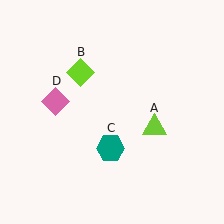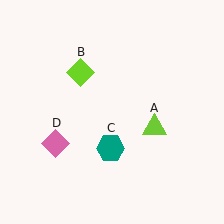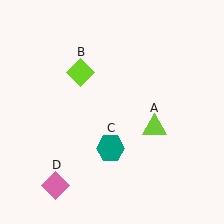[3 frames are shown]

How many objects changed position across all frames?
1 object changed position: pink diamond (object D).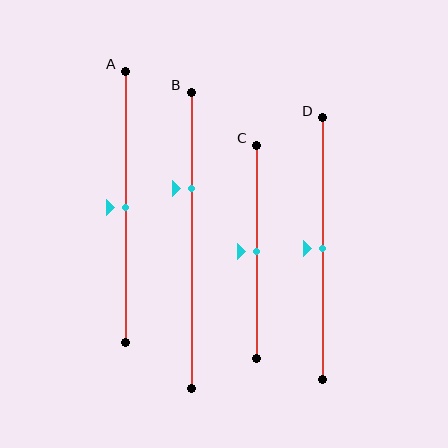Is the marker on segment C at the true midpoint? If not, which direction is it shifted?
Yes, the marker on segment C is at the true midpoint.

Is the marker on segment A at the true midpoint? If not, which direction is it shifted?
Yes, the marker on segment A is at the true midpoint.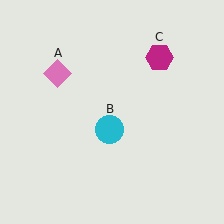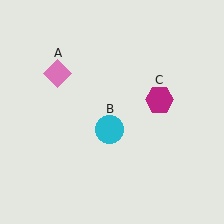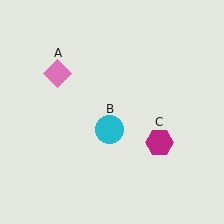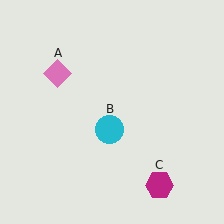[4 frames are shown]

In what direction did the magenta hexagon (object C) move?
The magenta hexagon (object C) moved down.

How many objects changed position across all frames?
1 object changed position: magenta hexagon (object C).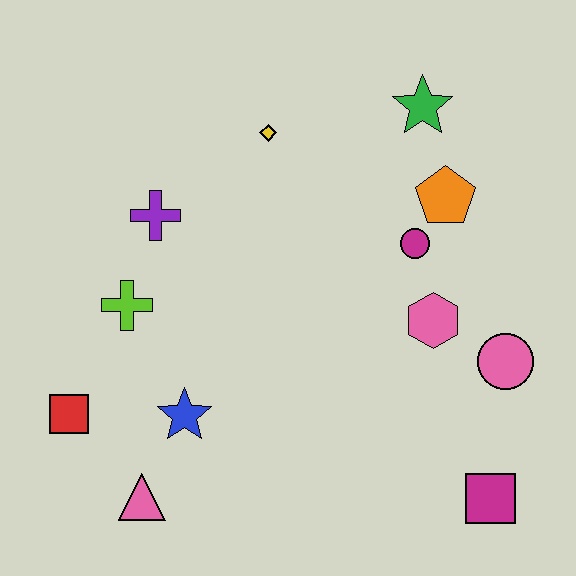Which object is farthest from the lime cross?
The magenta square is farthest from the lime cross.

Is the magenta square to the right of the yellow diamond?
Yes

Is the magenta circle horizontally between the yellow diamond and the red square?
No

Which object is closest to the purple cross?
The lime cross is closest to the purple cross.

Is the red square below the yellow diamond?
Yes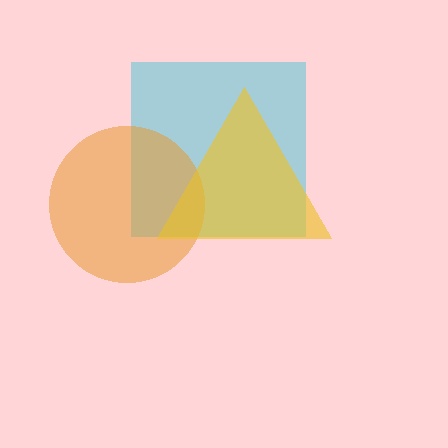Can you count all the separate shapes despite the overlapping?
Yes, there are 3 separate shapes.